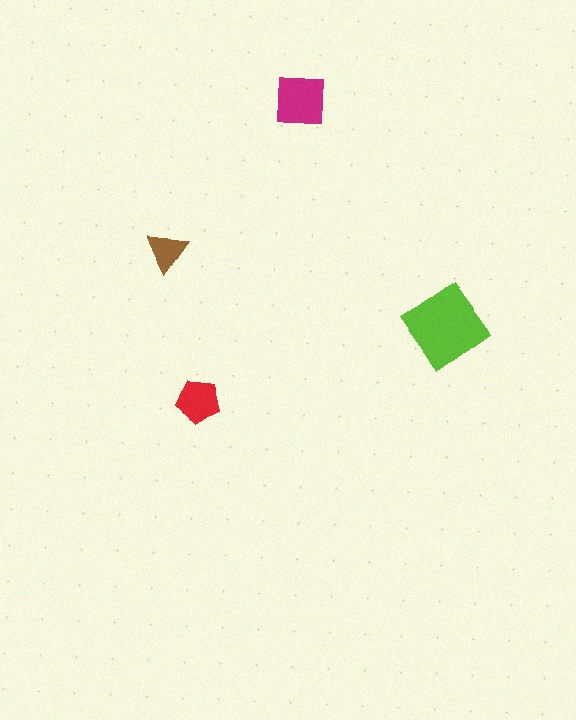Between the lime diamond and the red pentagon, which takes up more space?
The lime diamond.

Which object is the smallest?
The brown triangle.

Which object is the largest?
The lime diamond.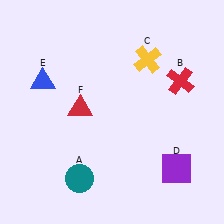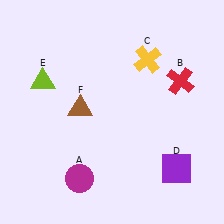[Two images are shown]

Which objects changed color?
A changed from teal to magenta. E changed from blue to lime. F changed from red to brown.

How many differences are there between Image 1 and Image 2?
There are 3 differences between the two images.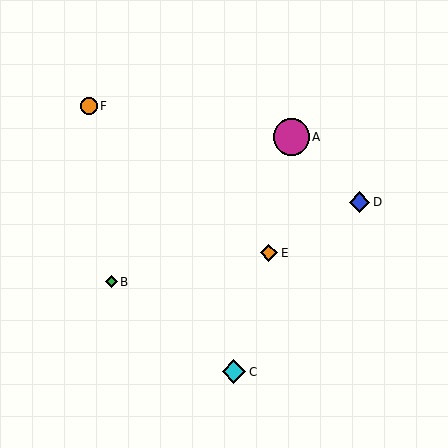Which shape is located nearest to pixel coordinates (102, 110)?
The orange circle (labeled F) at (89, 106) is nearest to that location.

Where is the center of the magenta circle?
The center of the magenta circle is at (291, 137).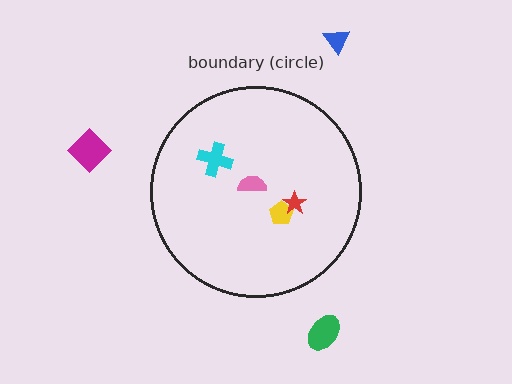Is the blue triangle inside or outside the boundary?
Outside.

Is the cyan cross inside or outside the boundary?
Inside.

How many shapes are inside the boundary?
4 inside, 3 outside.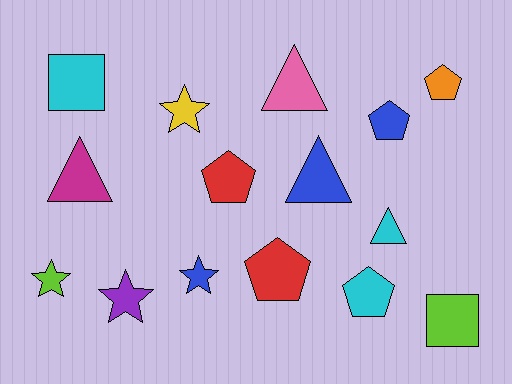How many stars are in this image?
There are 4 stars.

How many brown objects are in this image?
There are no brown objects.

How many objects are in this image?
There are 15 objects.